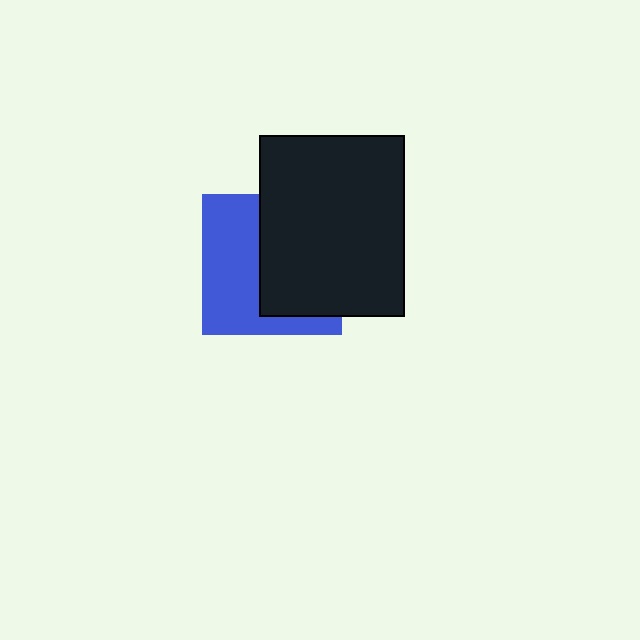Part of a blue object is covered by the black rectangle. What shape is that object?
It is a square.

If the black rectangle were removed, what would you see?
You would see the complete blue square.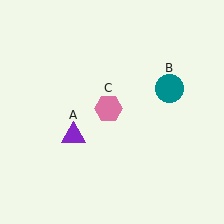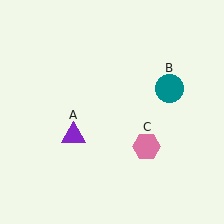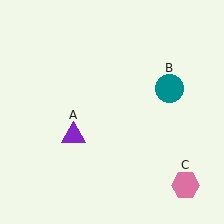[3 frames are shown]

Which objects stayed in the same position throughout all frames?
Purple triangle (object A) and teal circle (object B) remained stationary.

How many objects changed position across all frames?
1 object changed position: pink hexagon (object C).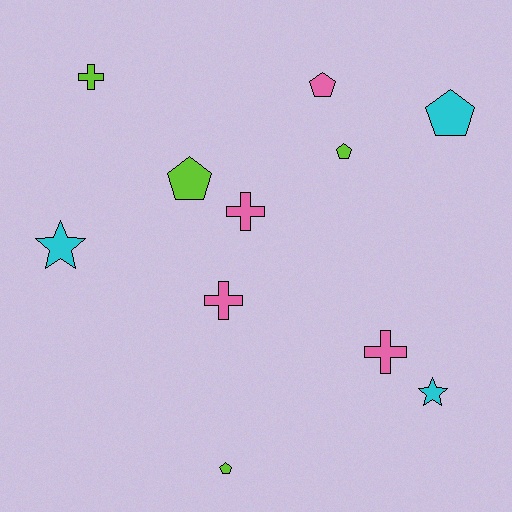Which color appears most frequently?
Lime, with 4 objects.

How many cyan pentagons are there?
There is 1 cyan pentagon.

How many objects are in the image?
There are 11 objects.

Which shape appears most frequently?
Pentagon, with 5 objects.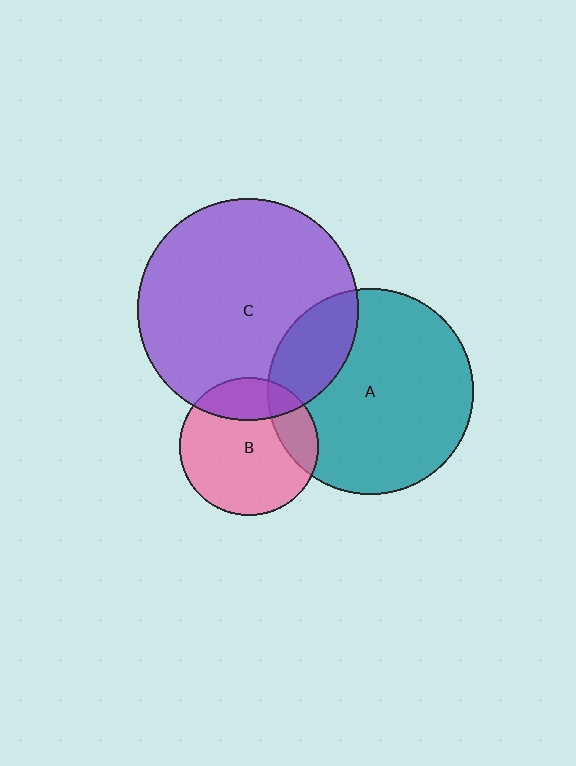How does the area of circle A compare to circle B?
Approximately 2.2 times.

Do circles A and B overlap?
Yes.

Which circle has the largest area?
Circle C (purple).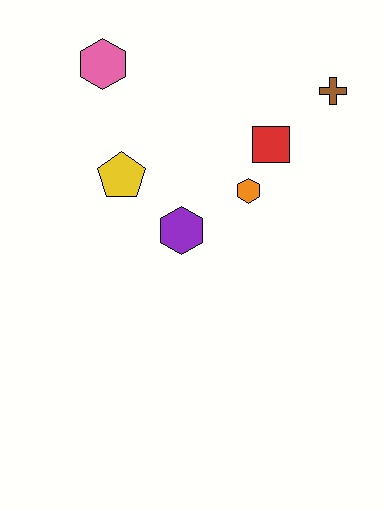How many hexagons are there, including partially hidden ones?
There are 3 hexagons.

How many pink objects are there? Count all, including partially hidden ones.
There is 1 pink object.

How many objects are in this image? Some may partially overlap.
There are 6 objects.